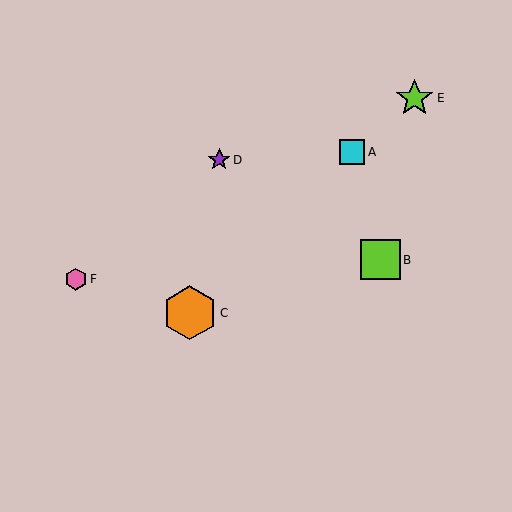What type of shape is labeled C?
Shape C is an orange hexagon.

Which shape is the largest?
The orange hexagon (labeled C) is the largest.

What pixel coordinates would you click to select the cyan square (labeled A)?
Click at (352, 152) to select the cyan square A.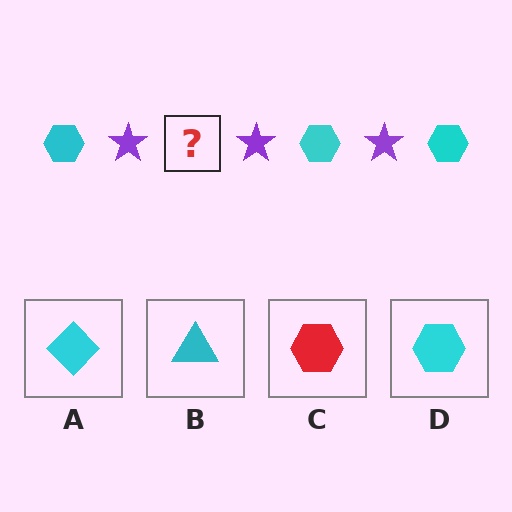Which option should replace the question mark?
Option D.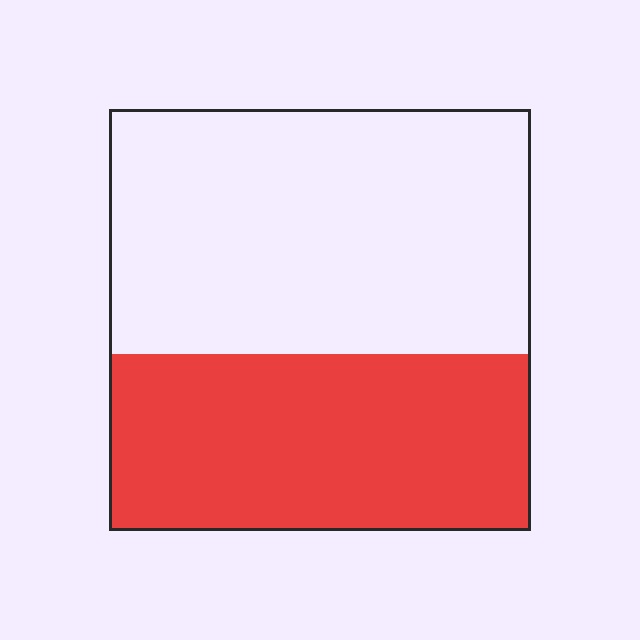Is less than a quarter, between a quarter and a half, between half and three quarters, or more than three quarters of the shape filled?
Between a quarter and a half.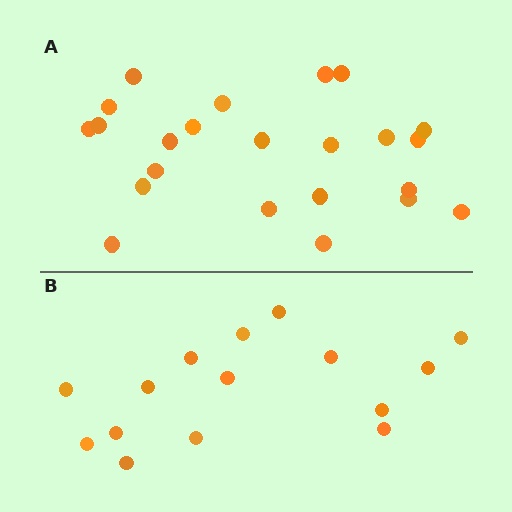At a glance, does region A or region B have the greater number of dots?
Region A (the top region) has more dots.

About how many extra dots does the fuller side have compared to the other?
Region A has roughly 8 or so more dots than region B.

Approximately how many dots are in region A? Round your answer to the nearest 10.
About 20 dots. (The exact count is 23, which rounds to 20.)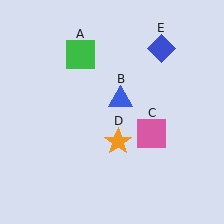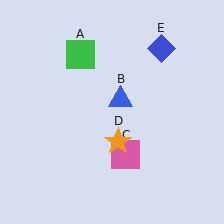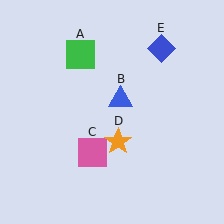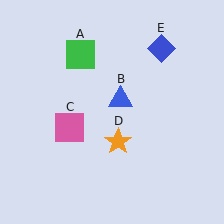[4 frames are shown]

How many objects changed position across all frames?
1 object changed position: pink square (object C).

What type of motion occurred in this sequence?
The pink square (object C) rotated clockwise around the center of the scene.